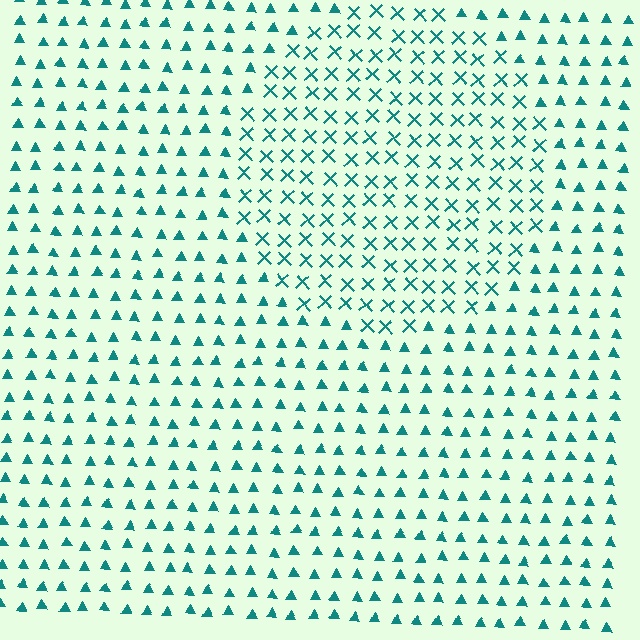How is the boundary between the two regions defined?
The boundary is defined by a change in element shape: X marks inside vs. triangles outside. All elements share the same color and spacing.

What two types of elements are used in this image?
The image uses X marks inside the circle region and triangles outside it.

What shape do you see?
I see a circle.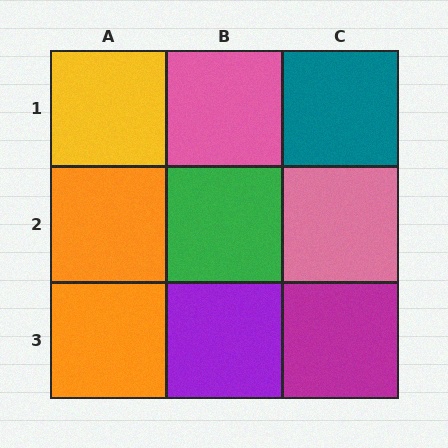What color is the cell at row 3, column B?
Purple.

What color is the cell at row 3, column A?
Orange.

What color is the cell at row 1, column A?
Yellow.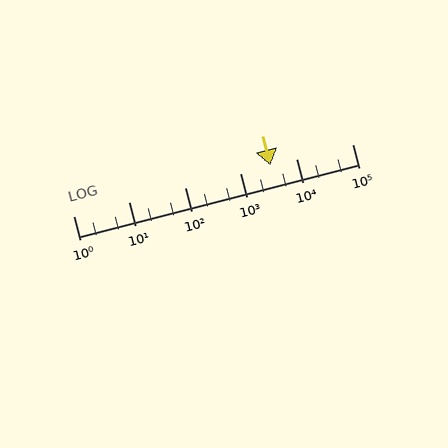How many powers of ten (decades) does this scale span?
The scale spans 5 decades, from 1 to 100000.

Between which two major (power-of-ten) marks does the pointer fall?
The pointer is between 1000 and 10000.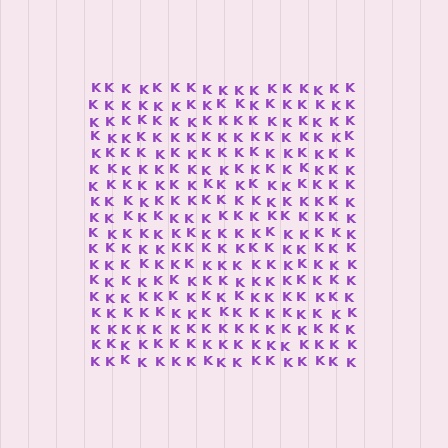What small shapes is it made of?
It is made of small letter K's.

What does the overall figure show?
The overall figure shows a square.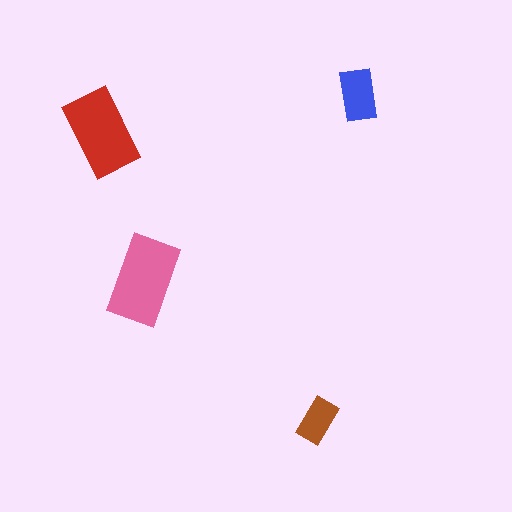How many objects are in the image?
There are 4 objects in the image.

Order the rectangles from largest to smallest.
the pink one, the red one, the blue one, the brown one.